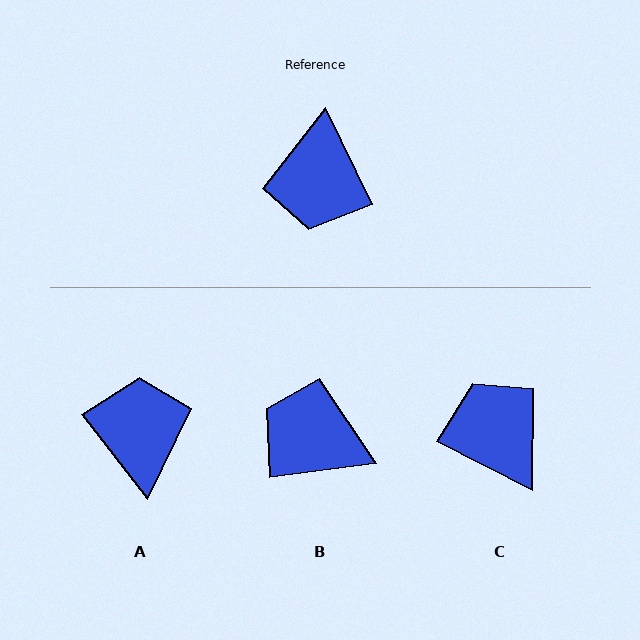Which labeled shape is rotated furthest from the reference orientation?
A, about 168 degrees away.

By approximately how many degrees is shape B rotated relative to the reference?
Approximately 109 degrees clockwise.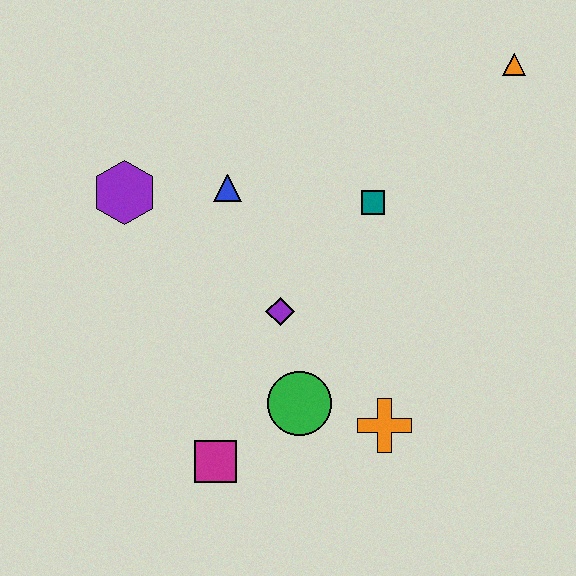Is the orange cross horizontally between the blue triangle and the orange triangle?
Yes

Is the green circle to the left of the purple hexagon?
No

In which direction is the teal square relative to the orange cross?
The teal square is above the orange cross.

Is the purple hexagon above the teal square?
Yes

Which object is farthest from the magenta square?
The orange triangle is farthest from the magenta square.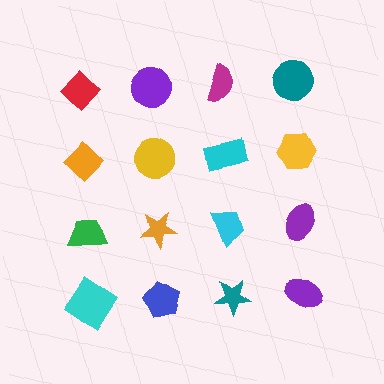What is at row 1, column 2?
A purple circle.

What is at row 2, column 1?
An orange diamond.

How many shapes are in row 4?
4 shapes.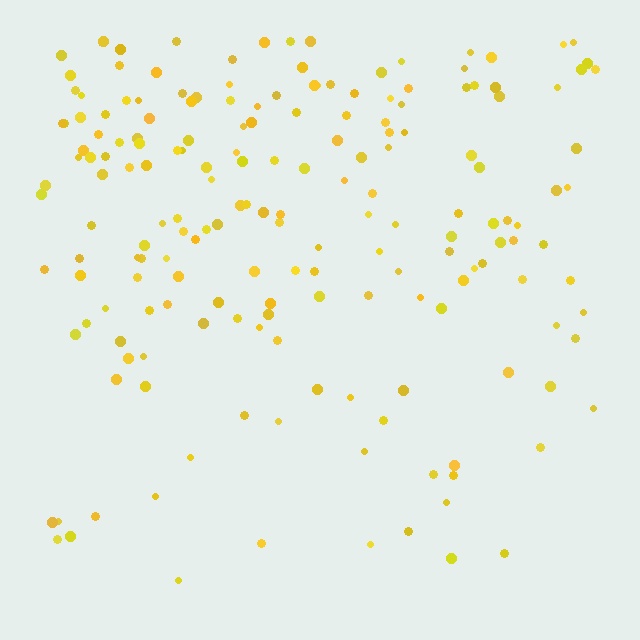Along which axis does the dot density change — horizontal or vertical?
Vertical.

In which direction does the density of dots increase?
From bottom to top, with the top side densest.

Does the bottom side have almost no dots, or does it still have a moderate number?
Still a moderate number, just noticeably fewer than the top.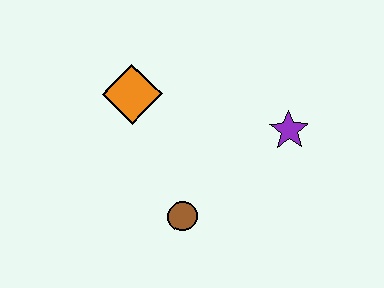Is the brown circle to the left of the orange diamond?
No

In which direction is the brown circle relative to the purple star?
The brown circle is to the left of the purple star.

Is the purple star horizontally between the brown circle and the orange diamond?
No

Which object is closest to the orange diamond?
The brown circle is closest to the orange diamond.